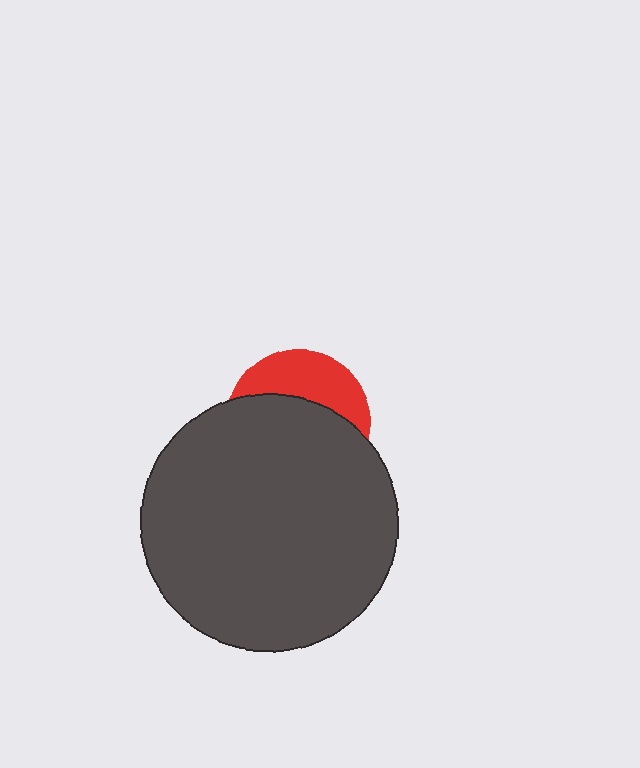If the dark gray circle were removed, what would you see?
You would see the complete red circle.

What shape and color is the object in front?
The object in front is a dark gray circle.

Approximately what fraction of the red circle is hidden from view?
Roughly 66% of the red circle is hidden behind the dark gray circle.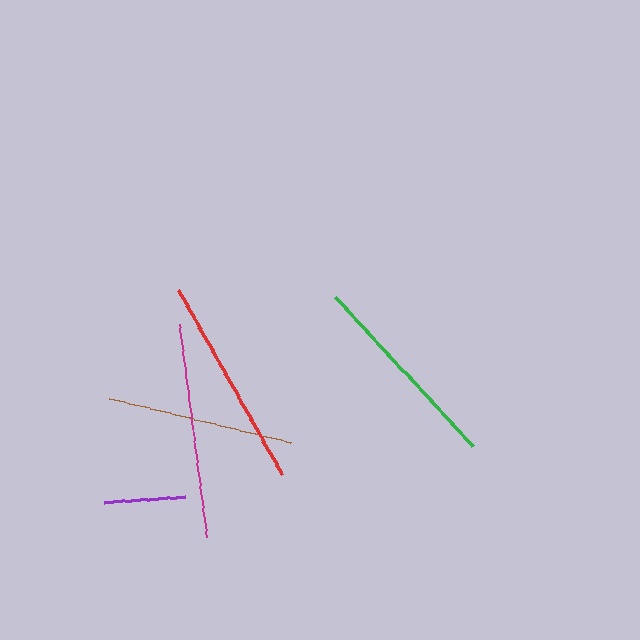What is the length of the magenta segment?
The magenta segment is approximately 215 pixels long.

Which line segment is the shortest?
The purple line is the shortest at approximately 81 pixels.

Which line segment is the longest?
The magenta line is the longest at approximately 215 pixels.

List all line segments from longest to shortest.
From longest to shortest: magenta, red, green, brown, purple.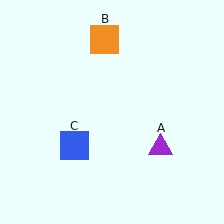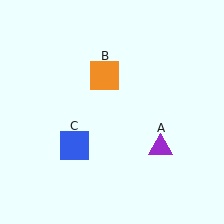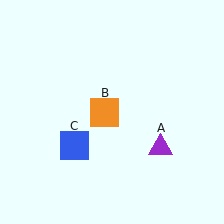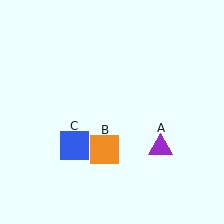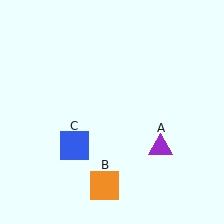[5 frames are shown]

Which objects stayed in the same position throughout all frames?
Purple triangle (object A) and blue square (object C) remained stationary.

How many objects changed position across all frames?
1 object changed position: orange square (object B).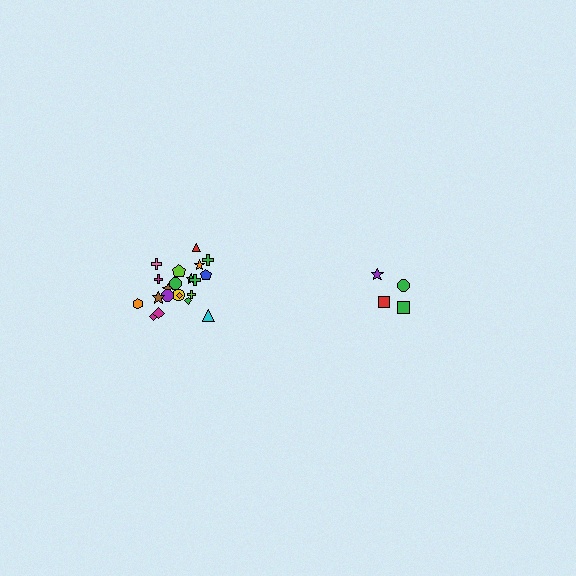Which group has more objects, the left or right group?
The left group.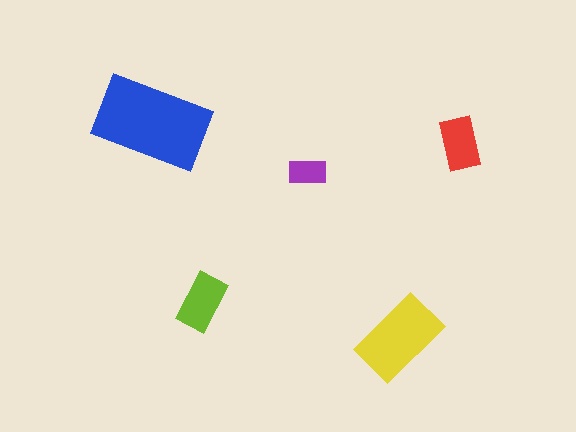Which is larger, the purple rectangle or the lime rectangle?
The lime one.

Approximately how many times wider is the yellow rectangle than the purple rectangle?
About 2.5 times wider.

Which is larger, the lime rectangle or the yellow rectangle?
The yellow one.